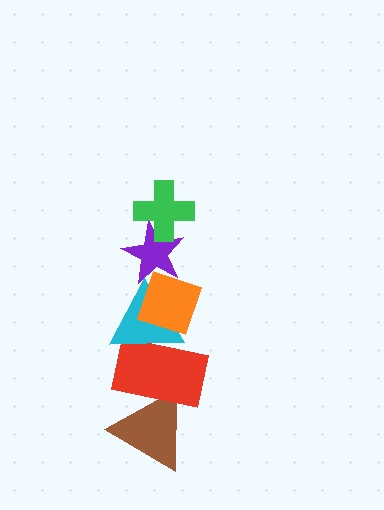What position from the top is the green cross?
The green cross is 1st from the top.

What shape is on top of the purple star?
The green cross is on top of the purple star.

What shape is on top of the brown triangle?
The red rectangle is on top of the brown triangle.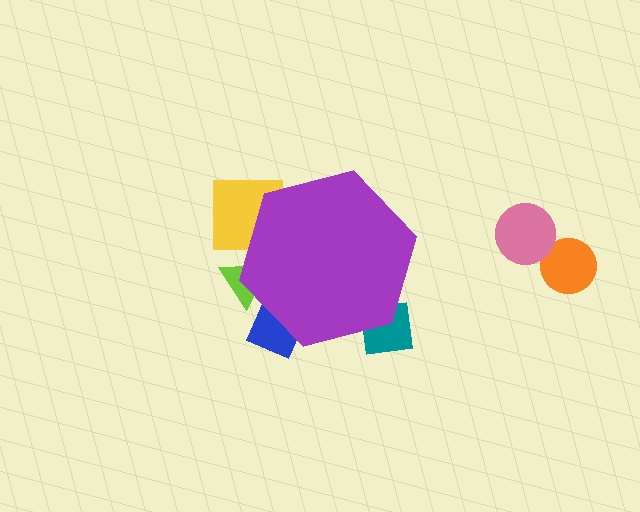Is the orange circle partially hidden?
No, the orange circle is fully visible.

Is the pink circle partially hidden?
No, the pink circle is fully visible.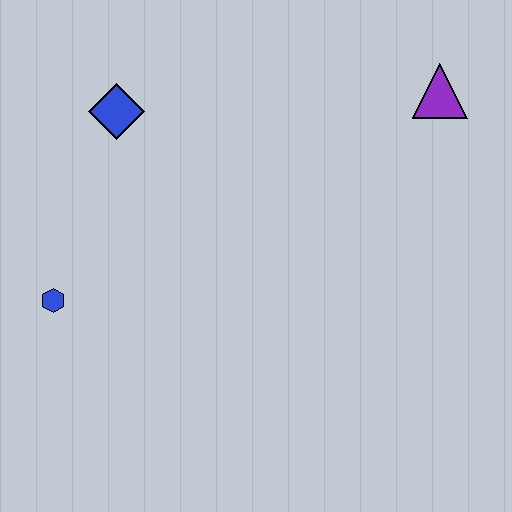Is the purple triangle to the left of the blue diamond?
No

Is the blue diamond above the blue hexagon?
Yes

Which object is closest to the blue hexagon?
The blue diamond is closest to the blue hexagon.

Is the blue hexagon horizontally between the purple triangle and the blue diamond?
No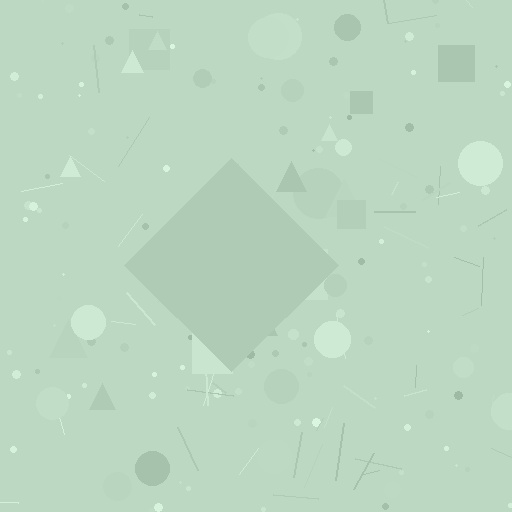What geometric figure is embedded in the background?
A diamond is embedded in the background.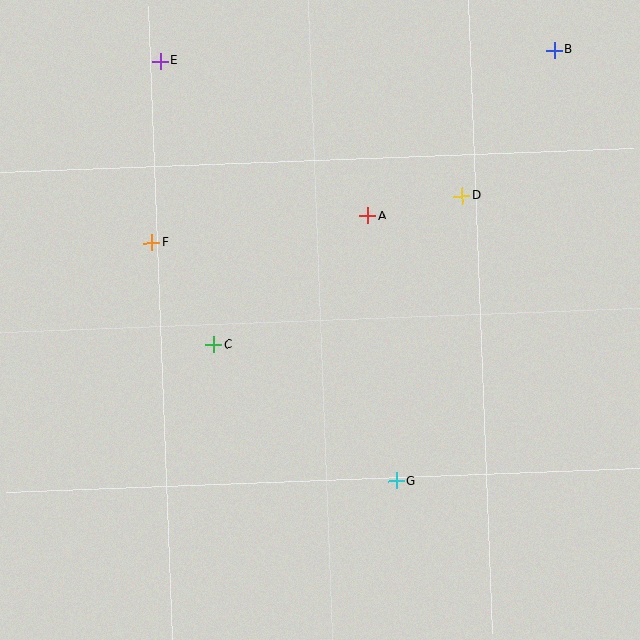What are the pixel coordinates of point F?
Point F is at (152, 243).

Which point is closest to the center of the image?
Point C at (214, 345) is closest to the center.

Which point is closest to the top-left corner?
Point E is closest to the top-left corner.